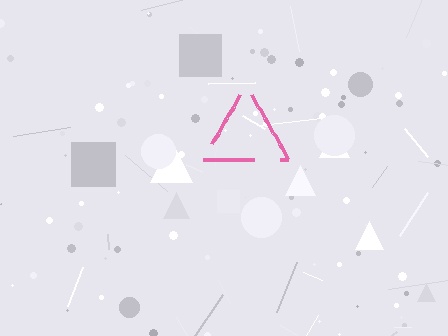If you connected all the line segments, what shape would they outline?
They would outline a triangle.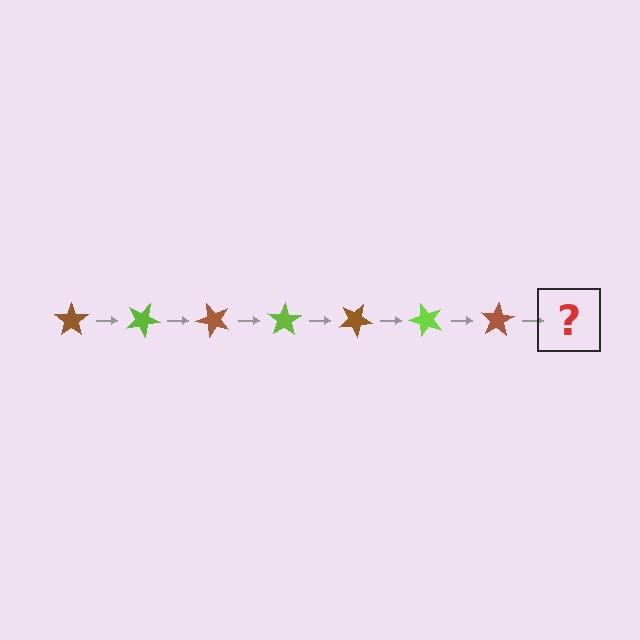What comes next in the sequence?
The next element should be a lime star, rotated 175 degrees from the start.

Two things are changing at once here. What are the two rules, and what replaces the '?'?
The two rules are that it rotates 25 degrees each step and the color cycles through brown and lime. The '?' should be a lime star, rotated 175 degrees from the start.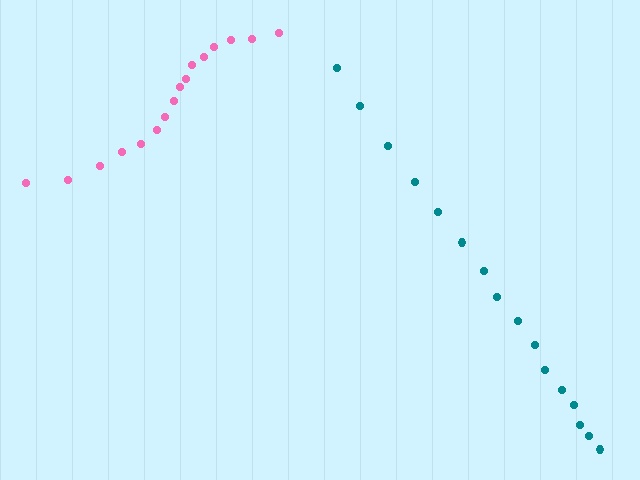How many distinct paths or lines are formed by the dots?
There are 2 distinct paths.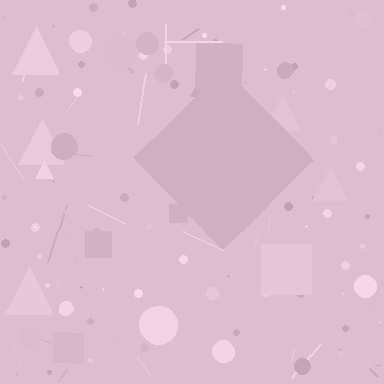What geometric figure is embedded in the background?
A diamond is embedded in the background.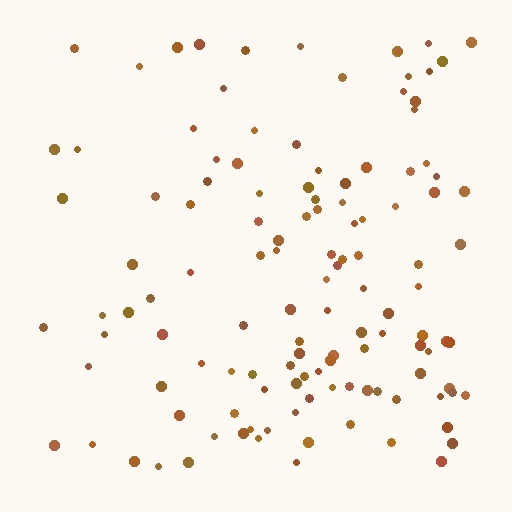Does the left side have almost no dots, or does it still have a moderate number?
Still a moderate number, just noticeably fewer than the right.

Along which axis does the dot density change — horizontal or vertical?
Horizontal.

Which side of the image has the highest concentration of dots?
The right.